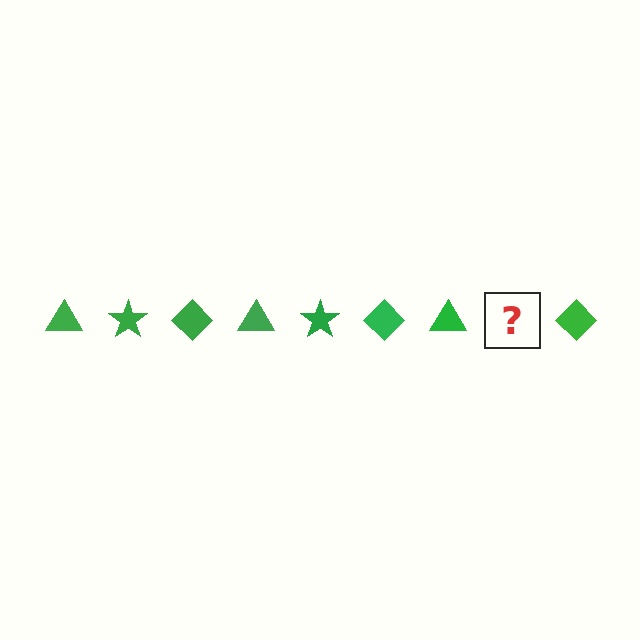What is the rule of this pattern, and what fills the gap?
The rule is that the pattern cycles through triangle, star, diamond shapes in green. The gap should be filled with a green star.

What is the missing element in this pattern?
The missing element is a green star.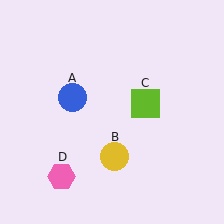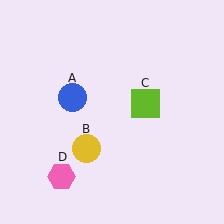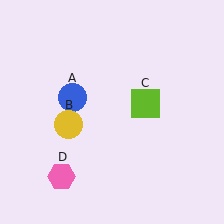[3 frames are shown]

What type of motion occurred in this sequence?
The yellow circle (object B) rotated clockwise around the center of the scene.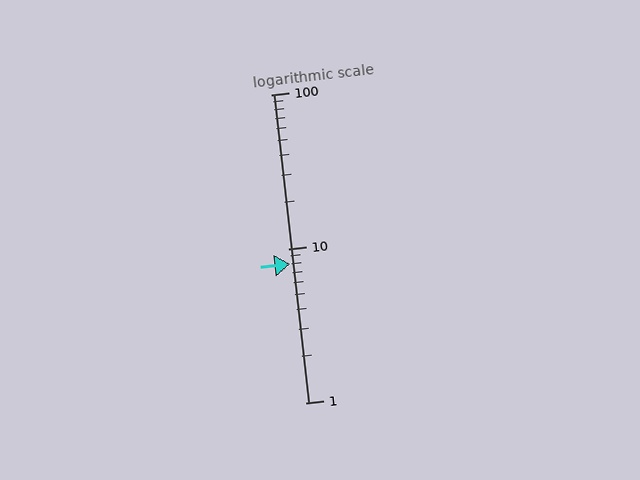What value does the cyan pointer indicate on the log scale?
The pointer indicates approximately 7.9.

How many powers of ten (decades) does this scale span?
The scale spans 2 decades, from 1 to 100.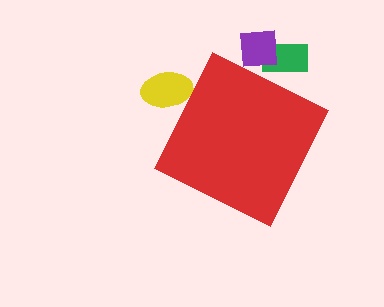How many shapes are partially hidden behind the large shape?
3 shapes are partially hidden.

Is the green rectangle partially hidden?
Yes, the green rectangle is partially hidden behind the red diamond.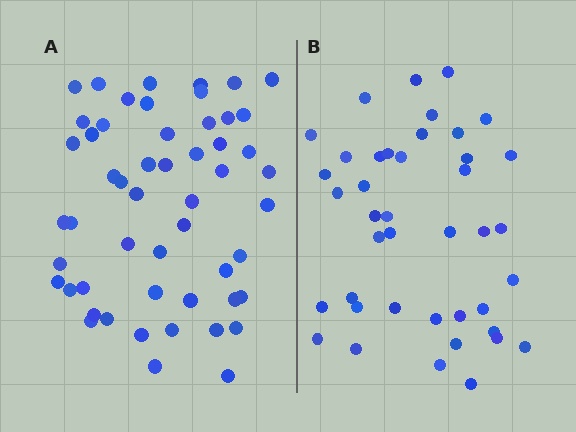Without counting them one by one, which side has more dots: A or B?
Region A (the left region) has more dots.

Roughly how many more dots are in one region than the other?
Region A has roughly 12 or so more dots than region B.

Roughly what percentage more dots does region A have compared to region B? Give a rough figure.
About 30% more.